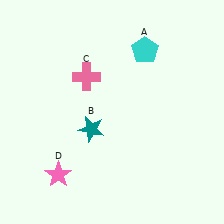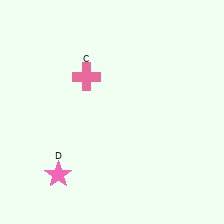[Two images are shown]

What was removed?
The cyan pentagon (A), the teal star (B) were removed in Image 2.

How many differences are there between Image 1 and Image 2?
There are 2 differences between the two images.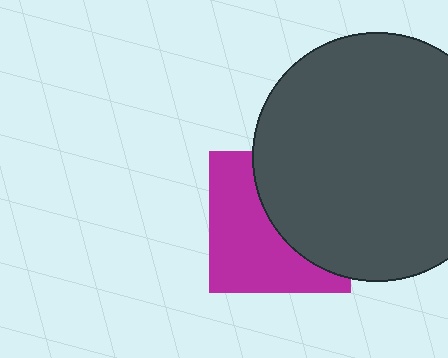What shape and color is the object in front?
The object in front is a dark gray circle.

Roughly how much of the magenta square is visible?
About half of it is visible (roughly 52%).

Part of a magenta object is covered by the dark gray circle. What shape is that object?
It is a square.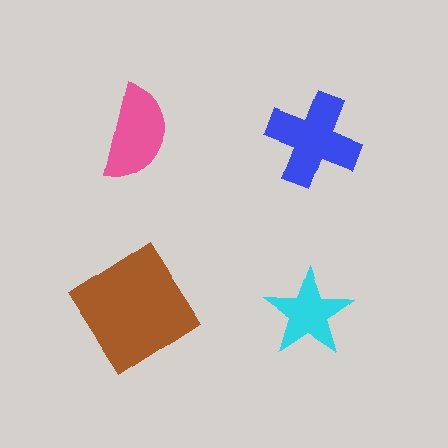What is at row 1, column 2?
A blue cross.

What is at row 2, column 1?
A brown diamond.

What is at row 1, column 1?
A pink semicircle.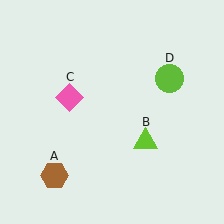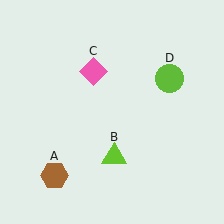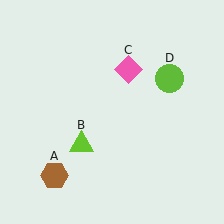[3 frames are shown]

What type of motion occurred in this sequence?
The lime triangle (object B), pink diamond (object C) rotated clockwise around the center of the scene.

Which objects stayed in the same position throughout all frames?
Brown hexagon (object A) and lime circle (object D) remained stationary.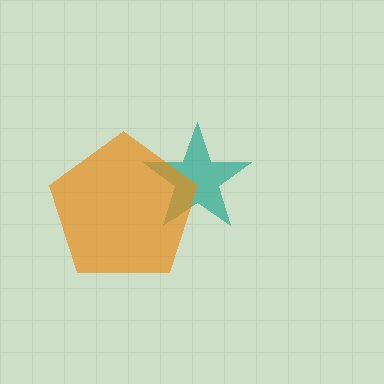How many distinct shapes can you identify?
There are 2 distinct shapes: a teal star, an orange pentagon.